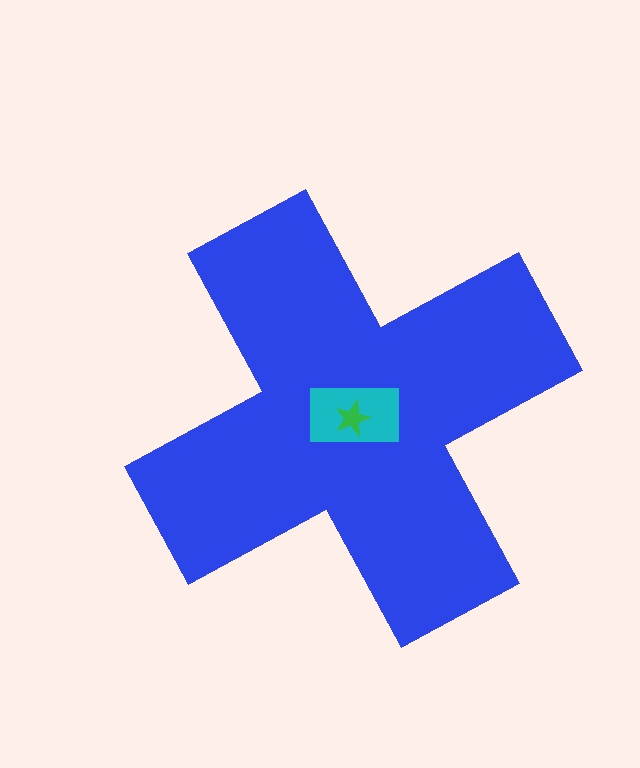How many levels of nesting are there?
3.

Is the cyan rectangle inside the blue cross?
Yes.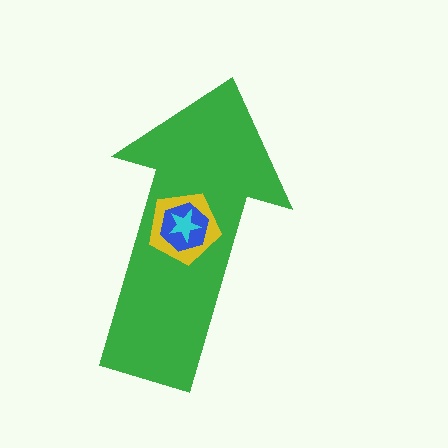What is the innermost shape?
The cyan star.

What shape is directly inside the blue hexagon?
The cyan star.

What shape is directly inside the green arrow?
The yellow pentagon.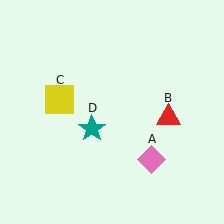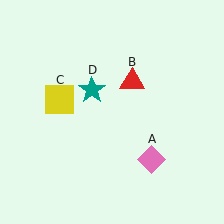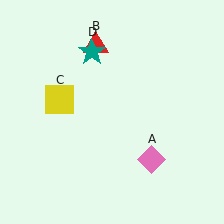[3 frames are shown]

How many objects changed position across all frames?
2 objects changed position: red triangle (object B), teal star (object D).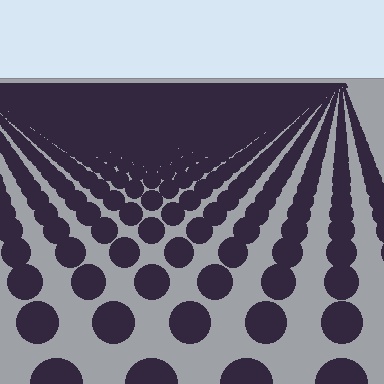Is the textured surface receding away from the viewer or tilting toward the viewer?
The surface is receding away from the viewer. Texture elements get smaller and denser toward the top.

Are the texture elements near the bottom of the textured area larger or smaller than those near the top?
Larger. Near the bottom, elements are closer to the viewer and appear at a bigger on-screen size.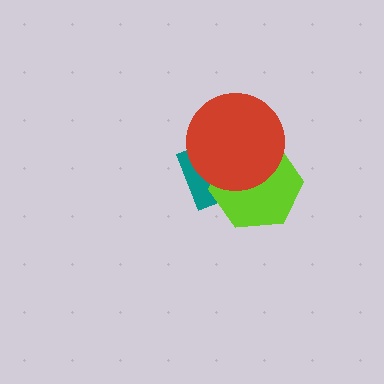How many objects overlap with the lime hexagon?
2 objects overlap with the lime hexagon.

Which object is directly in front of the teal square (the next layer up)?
The lime hexagon is directly in front of the teal square.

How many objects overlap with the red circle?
2 objects overlap with the red circle.